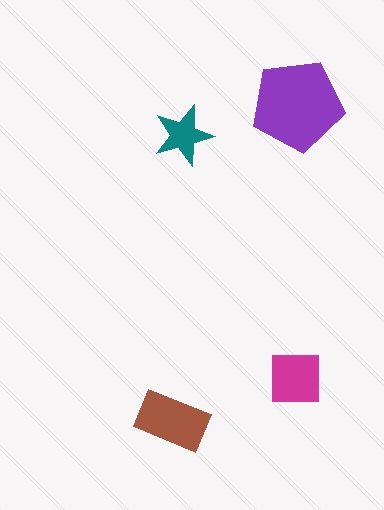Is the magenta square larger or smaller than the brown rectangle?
Smaller.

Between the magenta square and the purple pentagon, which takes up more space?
The purple pentagon.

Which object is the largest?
The purple pentagon.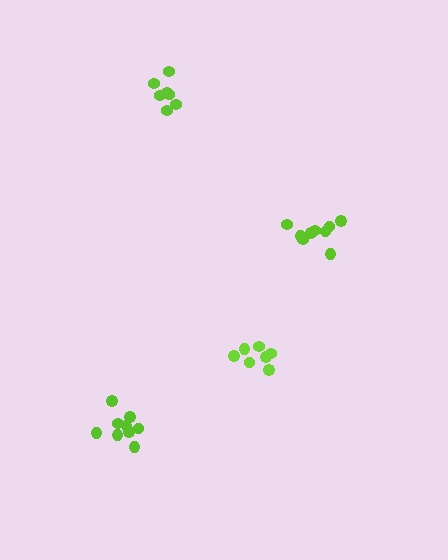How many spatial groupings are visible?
There are 4 spatial groupings.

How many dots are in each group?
Group 1: 7 dots, Group 2: 7 dots, Group 3: 9 dots, Group 4: 9 dots (32 total).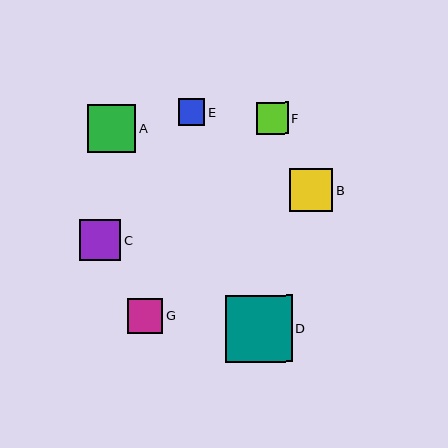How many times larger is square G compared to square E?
Square G is approximately 1.3 times the size of square E.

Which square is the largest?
Square D is the largest with a size of approximately 67 pixels.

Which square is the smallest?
Square E is the smallest with a size of approximately 27 pixels.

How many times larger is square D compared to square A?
Square D is approximately 1.4 times the size of square A.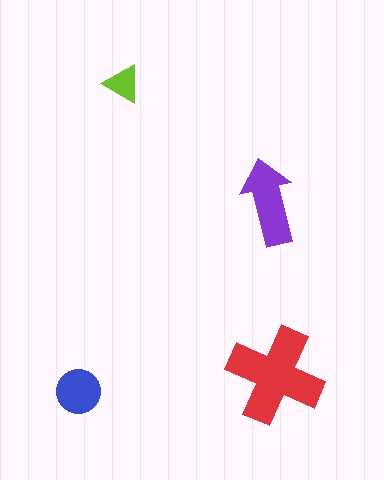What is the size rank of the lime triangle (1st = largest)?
4th.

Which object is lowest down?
The blue circle is bottommost.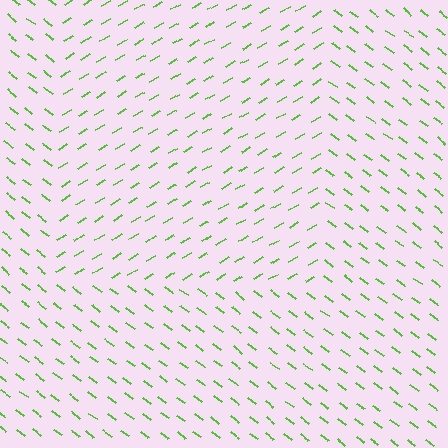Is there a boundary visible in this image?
Yes, there is a texture boundary formed by a change in line orientation.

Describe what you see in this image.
The image is filled with small lime line segments. A rectangle region in the image has lines oriented differently from the surrounding lines, creating a visible texture boundary.